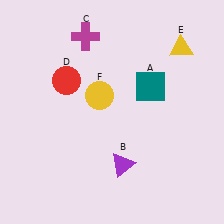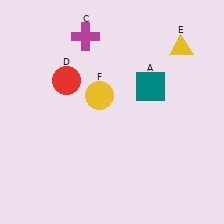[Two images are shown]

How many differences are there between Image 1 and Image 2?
There is 1 difference between the two images.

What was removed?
The purple triangle (B) was removed in Image 2.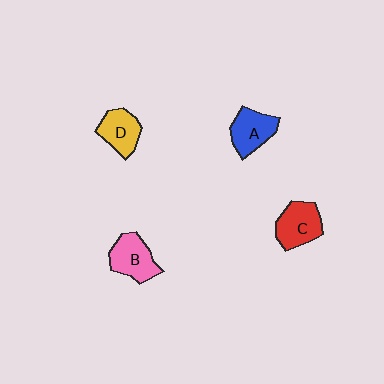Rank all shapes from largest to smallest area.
From largest to smallest: C (red), B (pink), A (blue), D (yellow).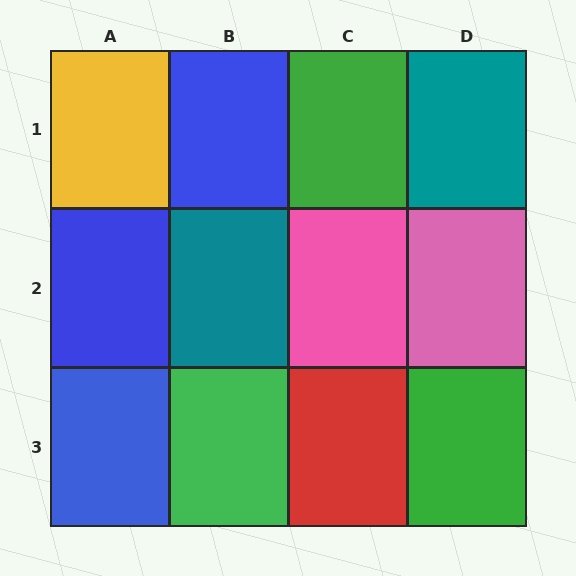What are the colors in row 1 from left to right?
Yellow, blue, green, teal.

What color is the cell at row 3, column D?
Green.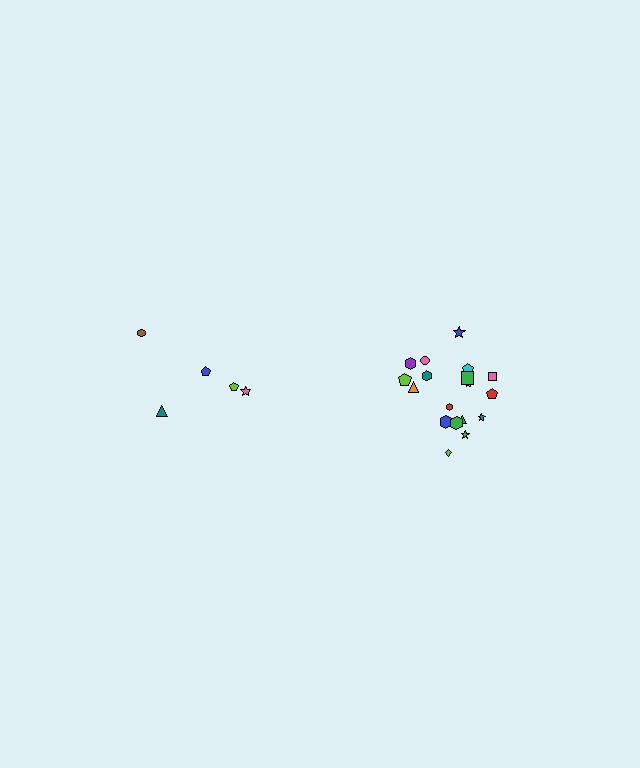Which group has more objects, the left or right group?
The right group.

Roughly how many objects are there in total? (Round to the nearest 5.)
Roughly 25 objects in total.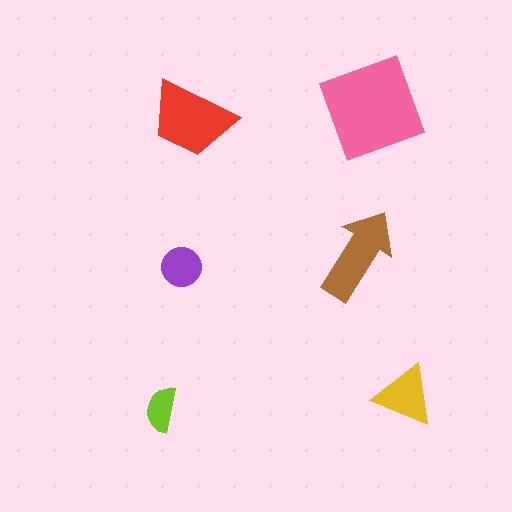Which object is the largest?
The pink diamond.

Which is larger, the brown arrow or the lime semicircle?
The brown arrow.